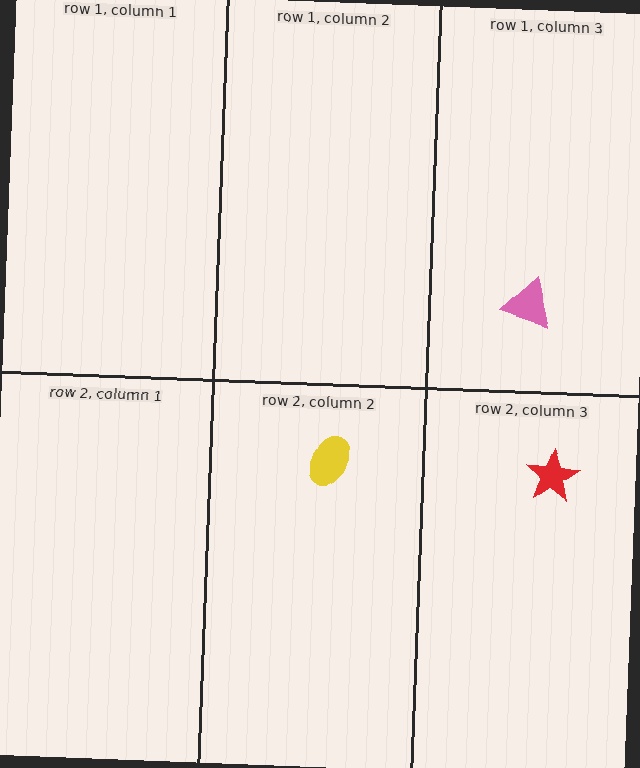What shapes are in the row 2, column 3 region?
The red star.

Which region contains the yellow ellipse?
The row 2, column 2 region.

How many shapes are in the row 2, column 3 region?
1.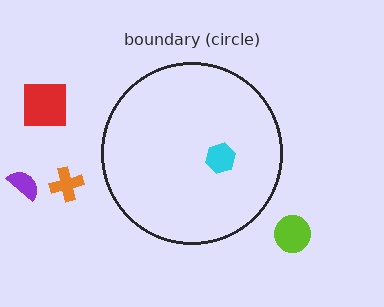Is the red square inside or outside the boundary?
Outside.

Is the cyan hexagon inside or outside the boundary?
Inside.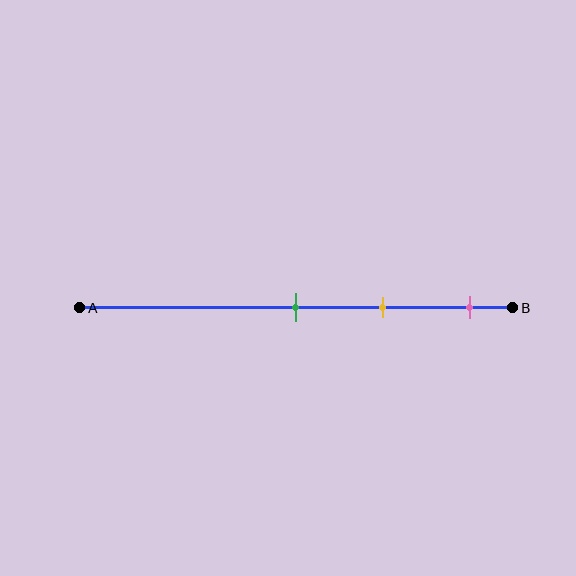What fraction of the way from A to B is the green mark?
The green mark is approximately 50% (0.5) of the way from A to B.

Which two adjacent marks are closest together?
The green and yellow marks are the closest adjacent pair.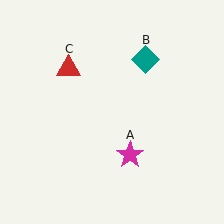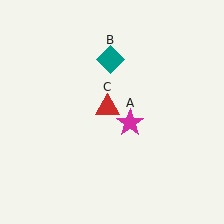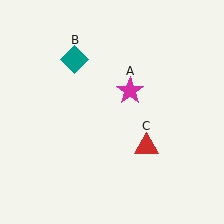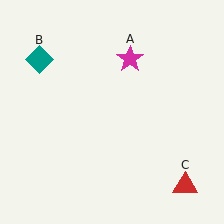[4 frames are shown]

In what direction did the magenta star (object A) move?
The magenta star (object A) moved up.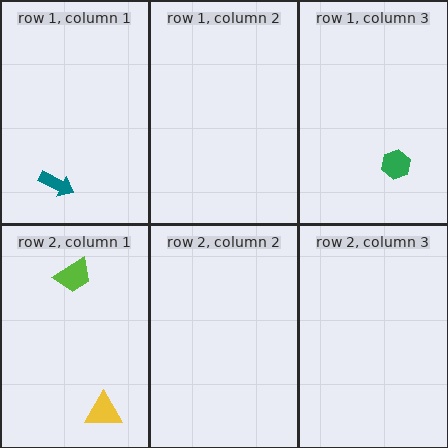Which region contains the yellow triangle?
The row 2, column 1 region.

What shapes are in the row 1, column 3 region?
The green hexagon.